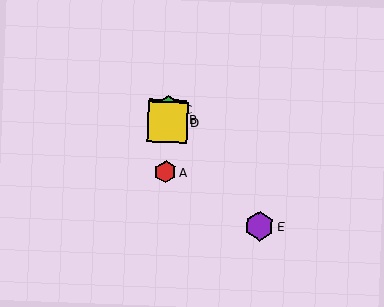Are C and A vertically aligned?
Yes, both are at x≈168.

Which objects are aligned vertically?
Objects A, B, C, D are aligned vertically.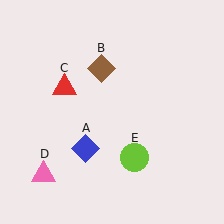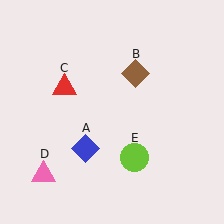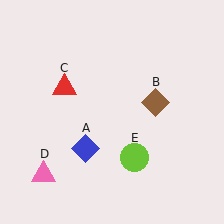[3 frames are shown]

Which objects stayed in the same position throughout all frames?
Blue diamond (object A) and red triangle (object C) and pink triangle (object D) and lime circle (object E) remained stationary.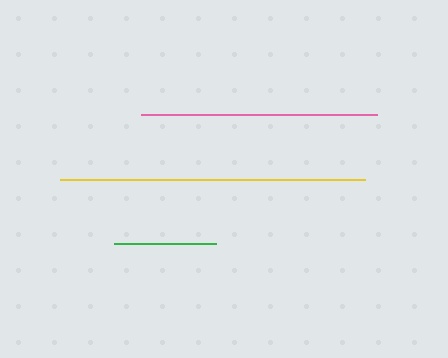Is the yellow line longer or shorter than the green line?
The yellow line is longer than the green line.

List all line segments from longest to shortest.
From longest to shortest: yellow, pink, green.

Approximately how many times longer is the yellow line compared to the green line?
The yellow line is approximately 3.0 times the length of the green line.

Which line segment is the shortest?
The green line is the shortest at approximately 102 pixels.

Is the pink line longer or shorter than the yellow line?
The yellow line is longer than the pink line.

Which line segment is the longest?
The yellow line is the longest at approximately 305 pixels.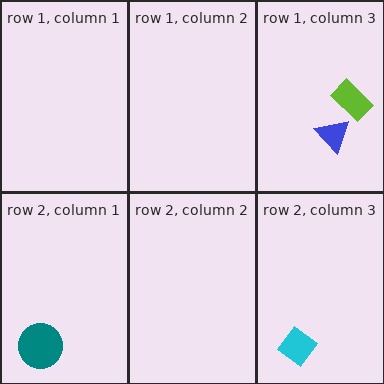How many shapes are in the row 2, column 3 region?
1.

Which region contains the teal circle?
The row 2, column 1 region.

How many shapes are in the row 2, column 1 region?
1.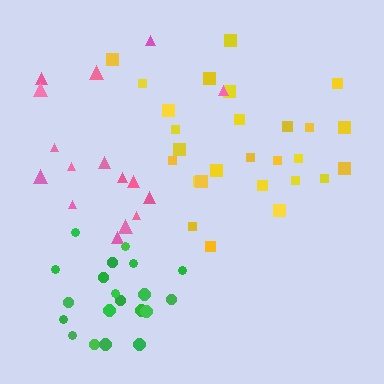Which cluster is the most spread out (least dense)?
Pink.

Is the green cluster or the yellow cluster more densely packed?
Green.